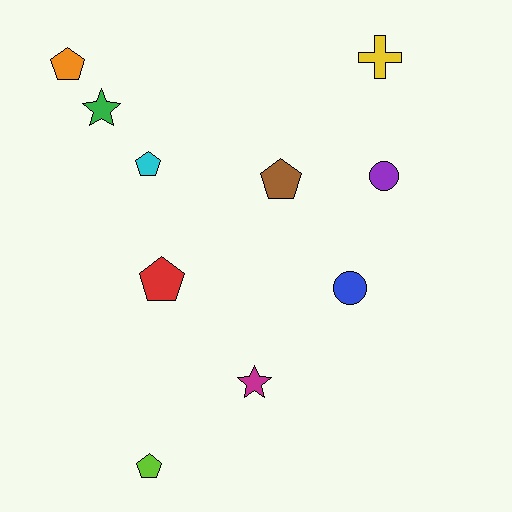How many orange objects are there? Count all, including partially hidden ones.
There is 1 orange object.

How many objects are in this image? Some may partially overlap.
There are 10 objects.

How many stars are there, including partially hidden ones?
There are 2 stars.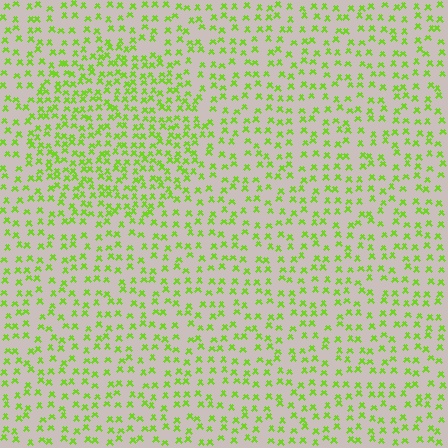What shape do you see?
I see a circle.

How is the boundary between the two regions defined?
The boundary is defined by a change in element density (approximately 1.7x ratio). All elements are the same color, size, and shape.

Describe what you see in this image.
The image contains small lime elements arranged at two different densities. A circle-shaped region is visible where the elements are more densely packed than the surrounding area.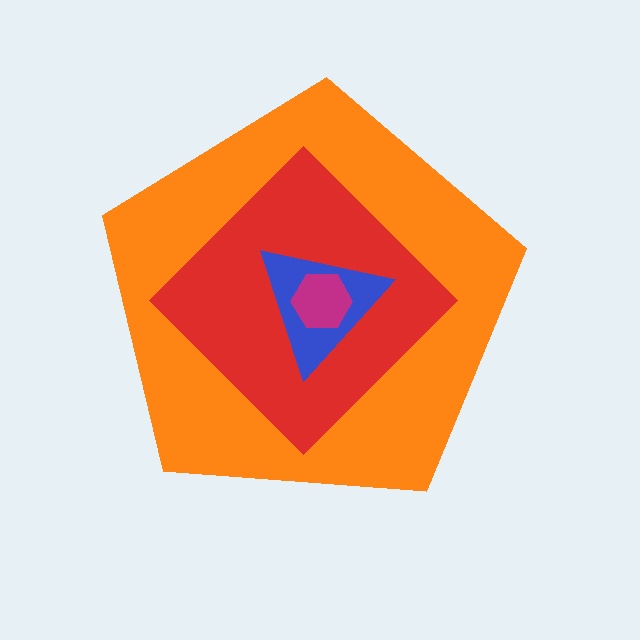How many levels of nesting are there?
4.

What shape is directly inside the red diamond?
The blue triangle.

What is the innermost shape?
The magenta hexagon.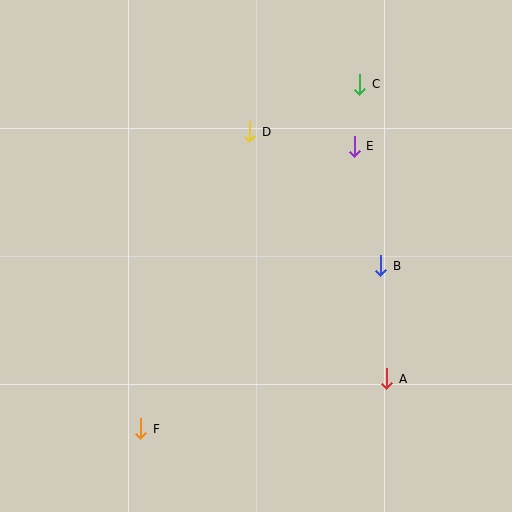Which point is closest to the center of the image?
Point D at (249, 132) is closest to the center.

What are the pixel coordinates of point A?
Point A is at (387, 379).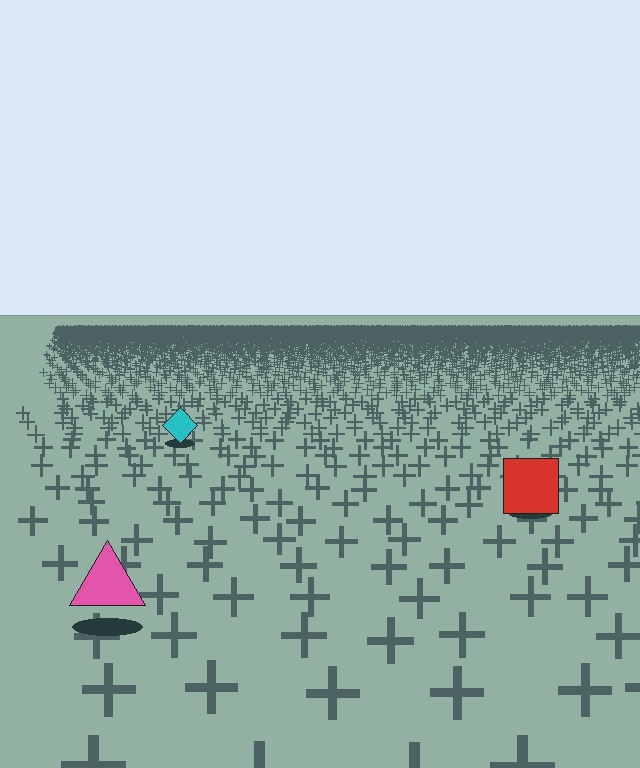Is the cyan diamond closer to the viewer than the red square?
No. The red square is closer — you can tell from the texture gradient: the ground texture is coarser near it.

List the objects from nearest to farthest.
From nearest to farthest: the pink triangle, the red square, the cyan diamond.